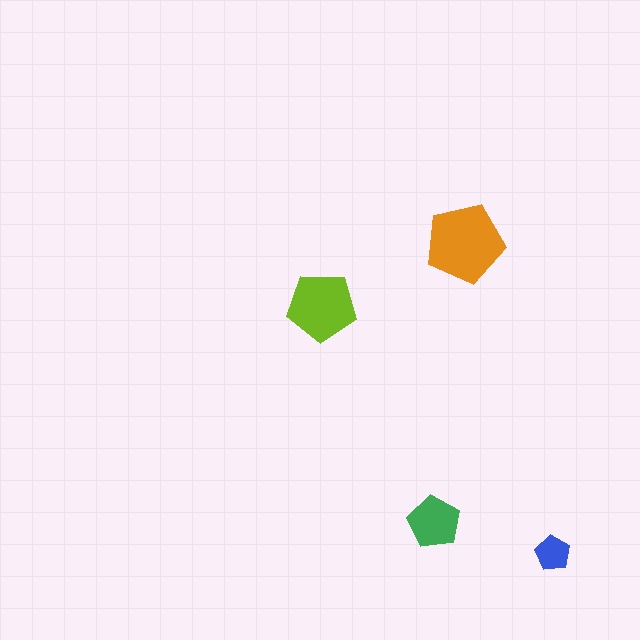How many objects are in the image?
There are 4 objects in the image.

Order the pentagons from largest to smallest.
the orange one, the lime one, the green one, the blue one.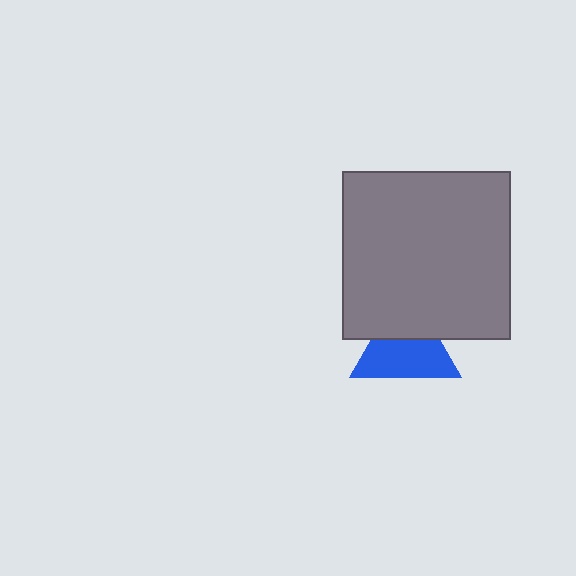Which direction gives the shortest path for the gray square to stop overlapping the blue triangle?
Moving up gives the shortest separation.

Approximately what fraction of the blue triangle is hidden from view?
Roughly 37% of the blue triangle is hidden behind the gray square.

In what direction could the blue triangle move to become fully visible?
The blue triangle could move down. That would shift it out from behind the gray square entirely.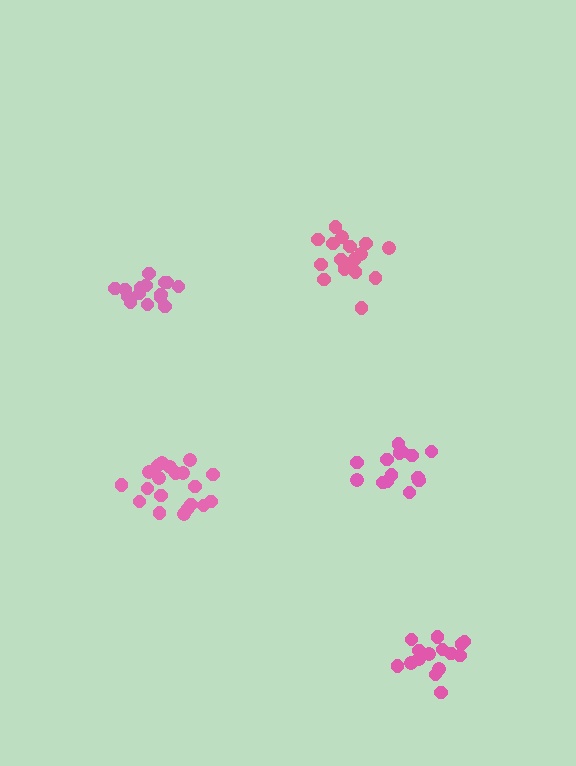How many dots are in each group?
Group 1: 15 dots, Group 2: 20 dots, Group 3: 14 dots, Group 4: 15 dots, Group 5: 18 dots (82 total).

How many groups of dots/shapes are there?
There are 5 groups.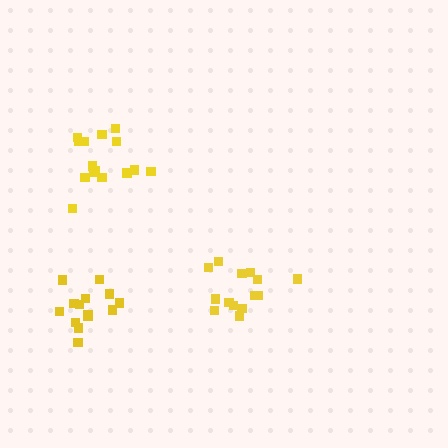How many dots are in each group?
Group 1: 14 dots, Group 2: 15 dots, Group 3: 14 dots (43 total).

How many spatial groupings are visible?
There are 3 spatial groupings.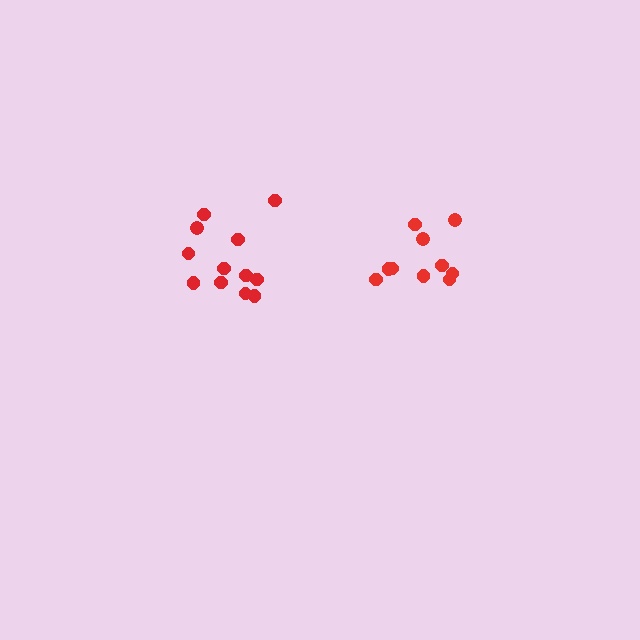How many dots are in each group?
Group 1: 10 dots, Group 2: 12 dots (22 total).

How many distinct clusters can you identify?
There are 2 distinct clusters.